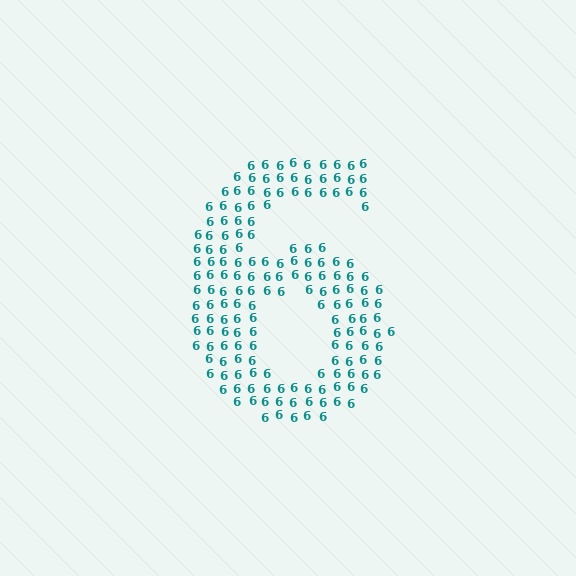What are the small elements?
The small elements are digit 6's.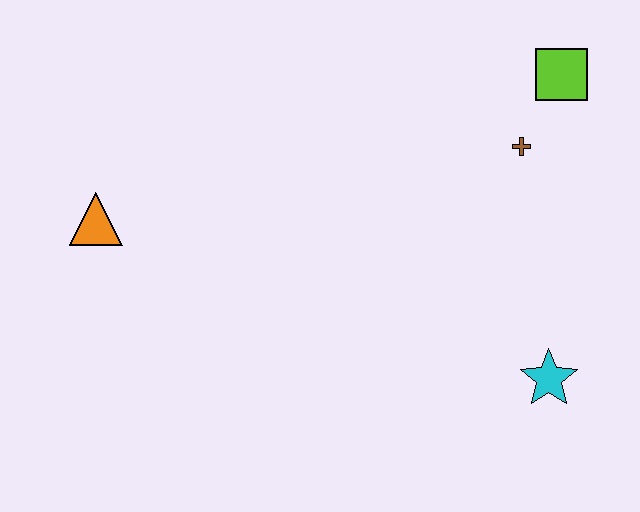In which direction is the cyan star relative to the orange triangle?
The cyan star is to the right of the orange triangle.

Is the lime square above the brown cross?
Yes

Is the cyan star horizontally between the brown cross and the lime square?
Yes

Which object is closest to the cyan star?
The brown cross is closest to the cyan star.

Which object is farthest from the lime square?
The orange triangle is farthest from the lime square.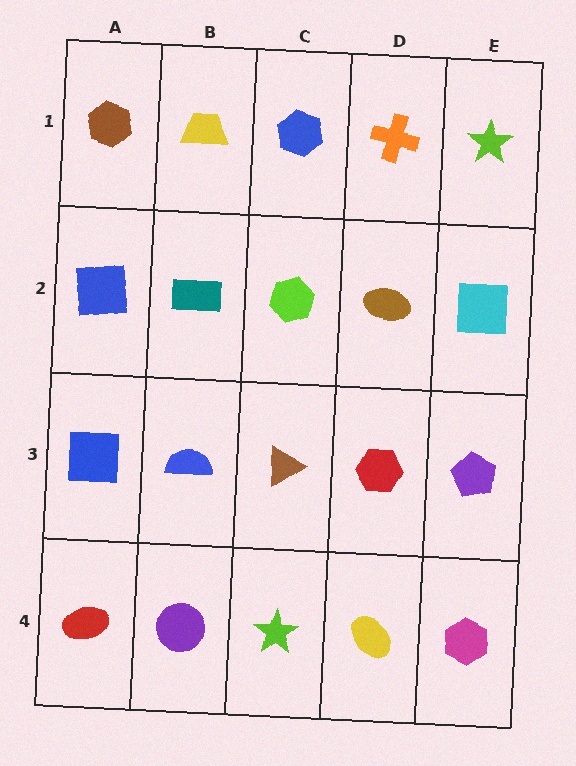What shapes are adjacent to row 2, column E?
A lime star (row 1, column E), a purple pentagon (row 3, column E), a brown ellipse (row 2, column D).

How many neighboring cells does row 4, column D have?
3.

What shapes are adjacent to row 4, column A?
A blue square (row 3, column A), a purple circle (row 4, column B).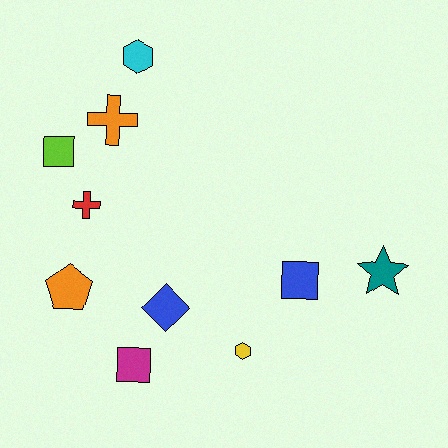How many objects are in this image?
There are 10 objects.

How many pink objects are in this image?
There are no pink objects.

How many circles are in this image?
There are no circles.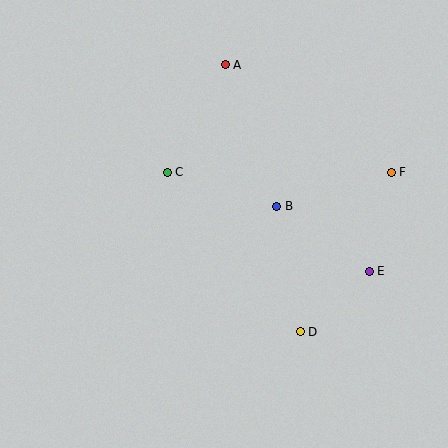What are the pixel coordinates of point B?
Point B is at (277, 206).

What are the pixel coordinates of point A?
Point A is at (225, 65).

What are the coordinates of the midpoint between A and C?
The midpoint between A and C is at (196, 118).